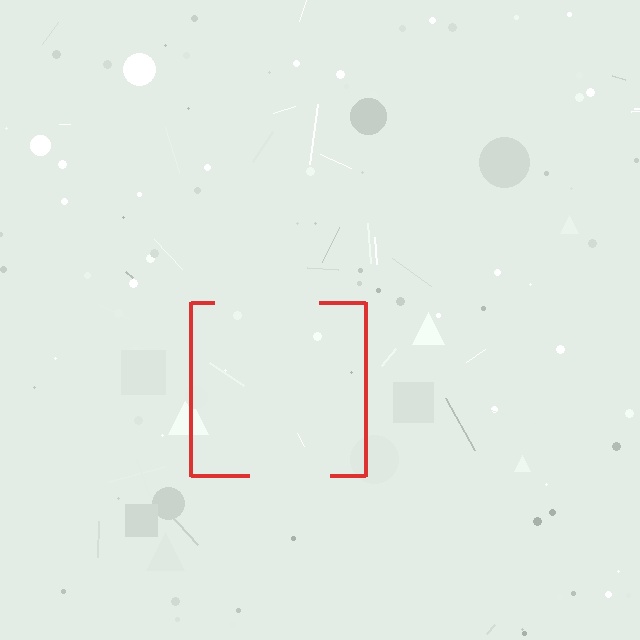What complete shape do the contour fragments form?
The contour fragments form a square.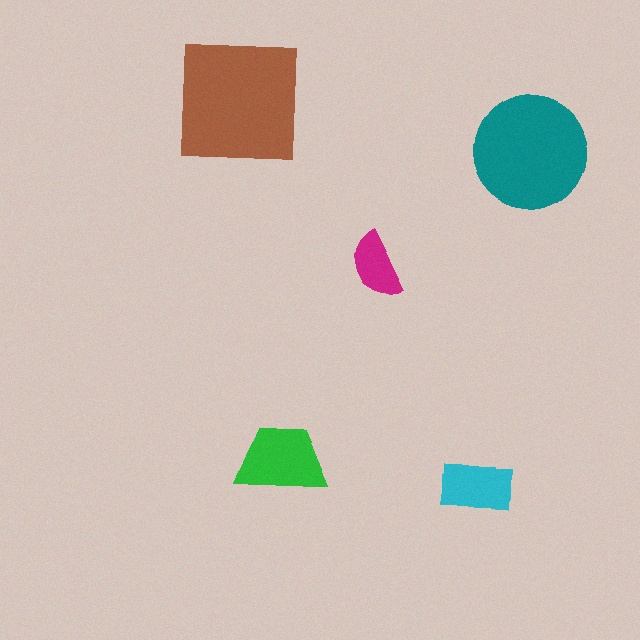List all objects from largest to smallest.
The brown square, the teal circle, the green trapezoid, the cyan rectangle, the magenta semicircle.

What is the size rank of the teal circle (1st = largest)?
2nd.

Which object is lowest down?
The cyan rectangle is bottommost.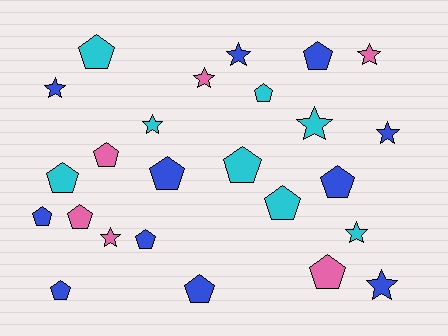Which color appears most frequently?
Blue, with 11 objects.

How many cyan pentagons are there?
There are 5 cyan pentagons.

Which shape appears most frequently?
Pentagon, with 15 objects.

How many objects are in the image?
There are 25 objects.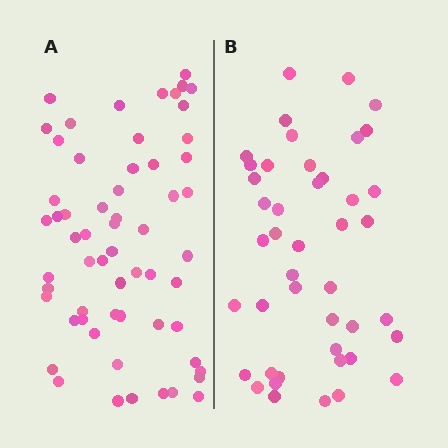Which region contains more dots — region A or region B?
Region A (the left region) has more dots.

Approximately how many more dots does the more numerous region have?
Region A has approximately 15 more dots than region B.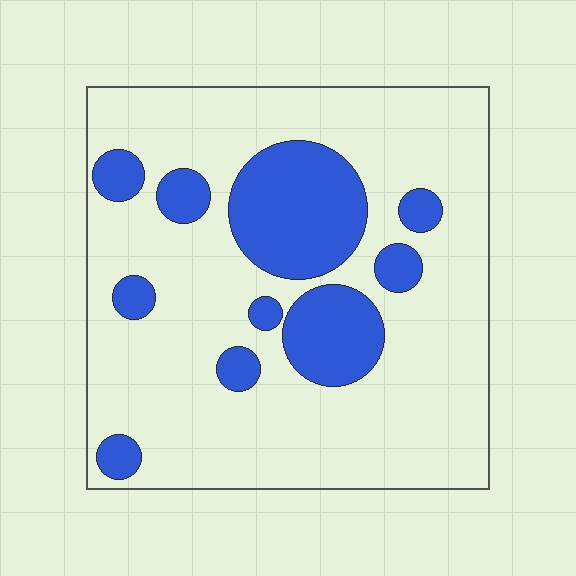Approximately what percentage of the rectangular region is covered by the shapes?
Approximately 25%.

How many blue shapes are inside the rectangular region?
10.